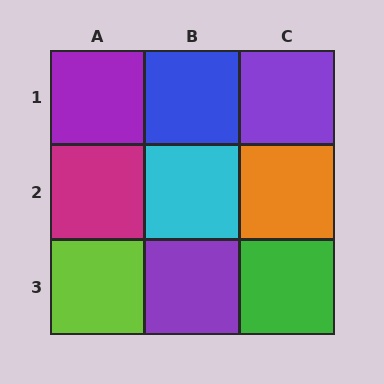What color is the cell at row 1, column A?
Purple.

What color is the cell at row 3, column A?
Lime.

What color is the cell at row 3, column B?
Purple.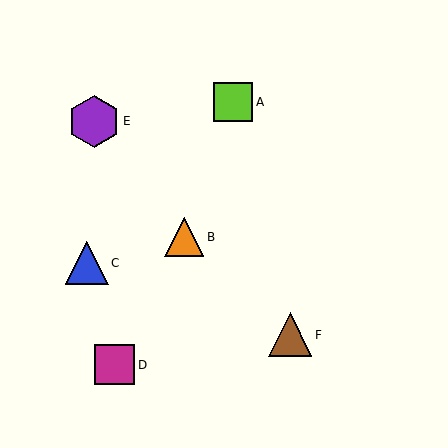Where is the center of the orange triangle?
The center of the orange triangle is at (184, 237).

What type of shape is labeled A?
Shape A is a lime square.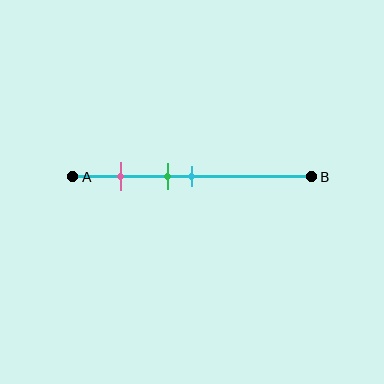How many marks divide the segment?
There are 3 marks dividing the segment.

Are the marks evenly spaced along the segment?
No, the marks are not evenly spaced.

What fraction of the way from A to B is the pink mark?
The pink mark is approximately 20% (0.2) of the way from A to B.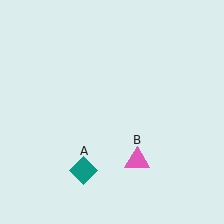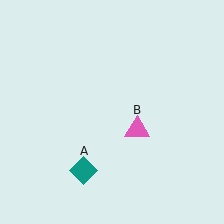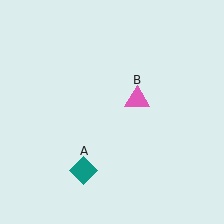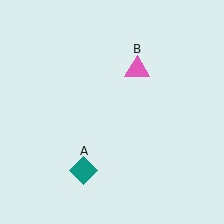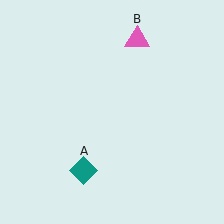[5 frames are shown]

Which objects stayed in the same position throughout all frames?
Teal diamond (object A) remained stationary.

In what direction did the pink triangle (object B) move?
The pink triangle (object B) moved up.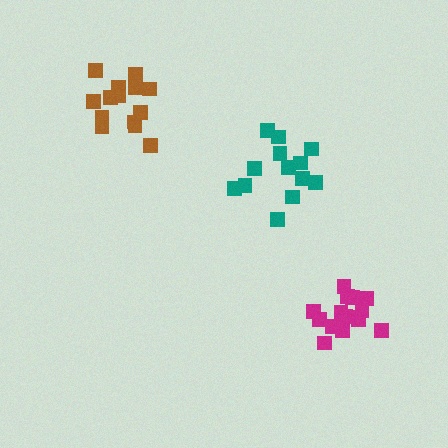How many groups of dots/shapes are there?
There are 3 groups.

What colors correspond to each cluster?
The clusters are colored: brown, teal, magenta.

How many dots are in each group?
Group 1: 14 dots, Group 2: 13 dots, Group 3: 16 dots (43 total).